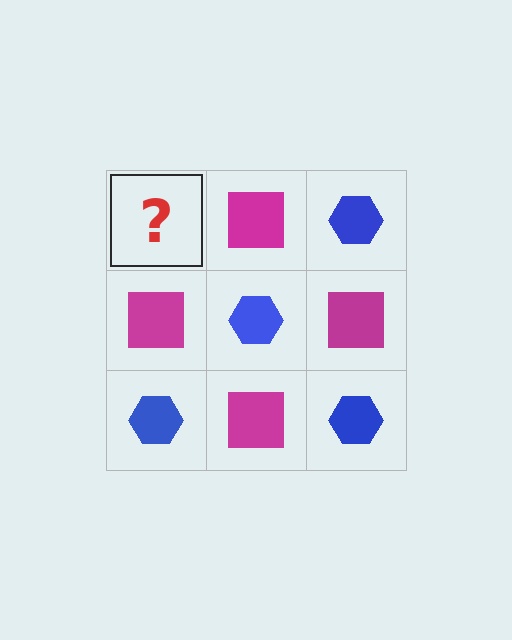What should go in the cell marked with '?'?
The missing cell should contain a blue hexagon.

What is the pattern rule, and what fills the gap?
The rule is that it alternates blue hexagon and magenta square in a checkerboard pattern. The gap should be filled with a blue hexagon.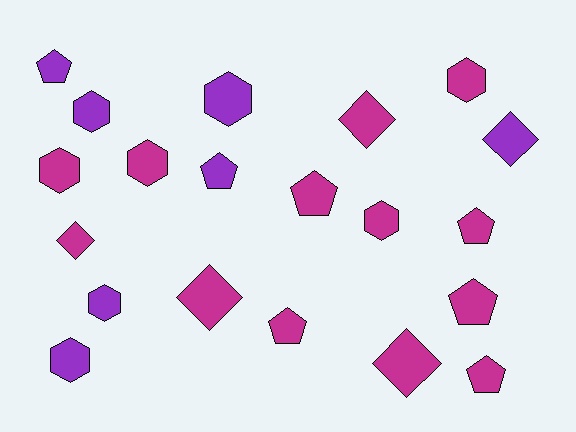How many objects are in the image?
There are 20 objects.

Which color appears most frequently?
Magenta, with 13 objects.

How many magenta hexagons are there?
There are 4 magenta hexagons.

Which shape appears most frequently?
Hexagon, with 8 objects.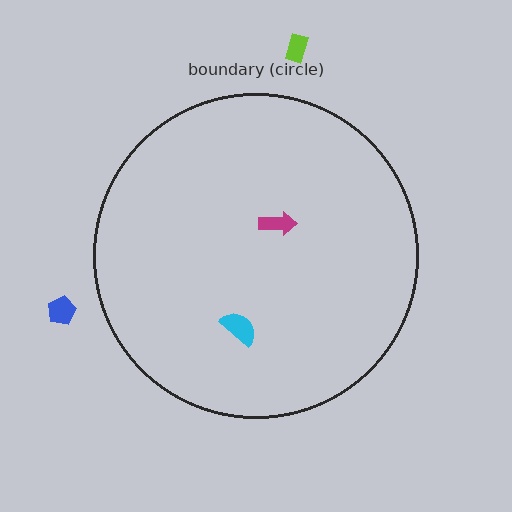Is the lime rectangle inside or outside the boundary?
Outside.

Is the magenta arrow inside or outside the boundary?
Inside.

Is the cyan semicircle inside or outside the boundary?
Inside.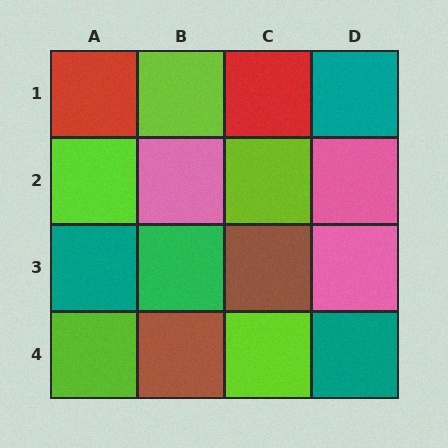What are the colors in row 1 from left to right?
Red, lime, red, teal.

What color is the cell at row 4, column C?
Lime.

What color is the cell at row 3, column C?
Brown.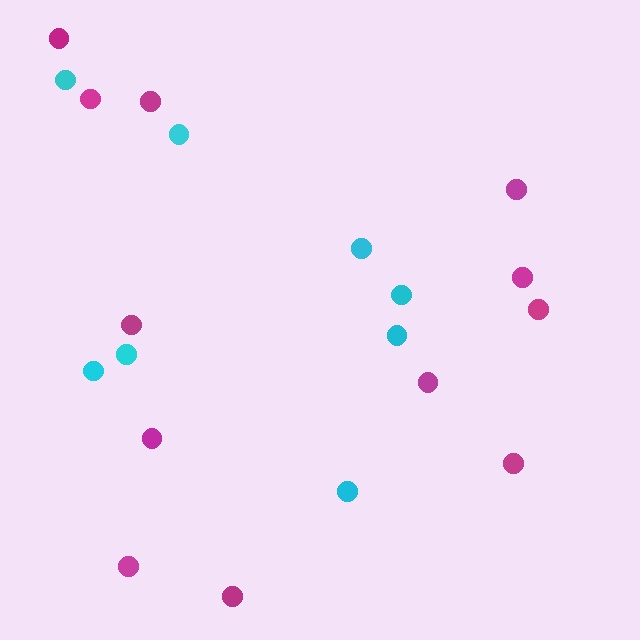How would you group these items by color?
There are 2 groups: one group of cyan circles (8) and one group of magenta circles (12).